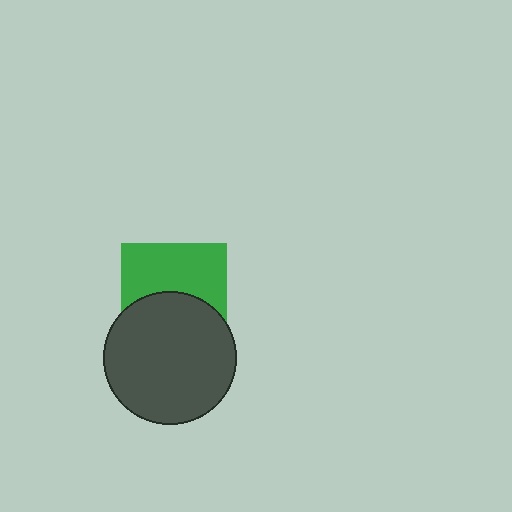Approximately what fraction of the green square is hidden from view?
Roughly 47% of the green square is hidden behind the dark gray circle.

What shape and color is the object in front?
The object in front is a dark gray circle.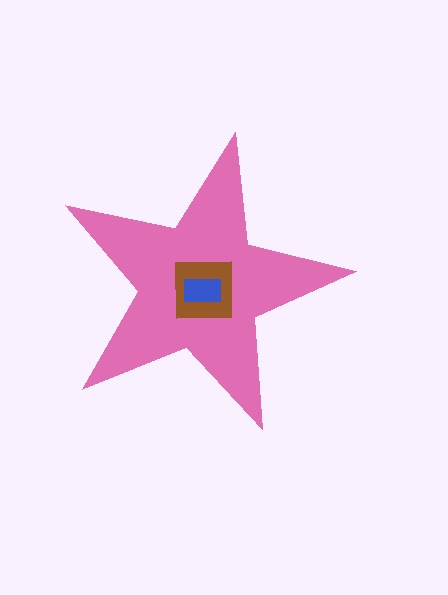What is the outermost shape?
The pink star.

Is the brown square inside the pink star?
Yes.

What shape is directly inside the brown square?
The blue rectangle.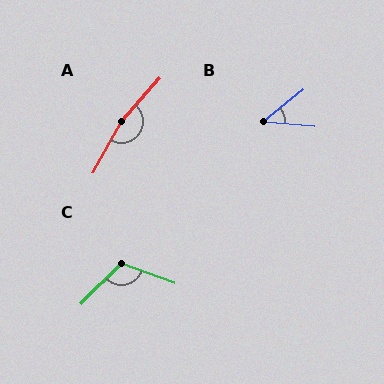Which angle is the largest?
A, at approximately 168 degrees.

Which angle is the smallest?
B, at approximately 44 degrees.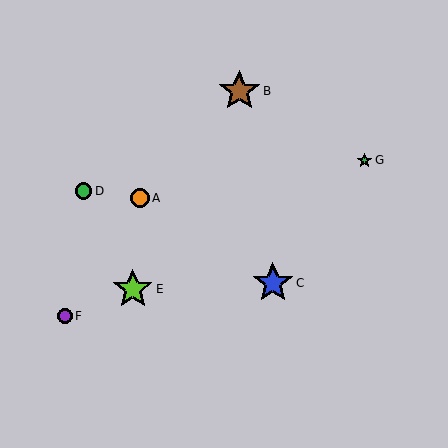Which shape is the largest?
The brown star (labeled B) is the largest.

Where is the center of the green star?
The center of the green star is at (364, 160).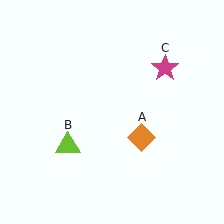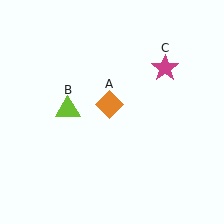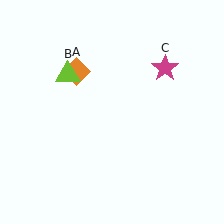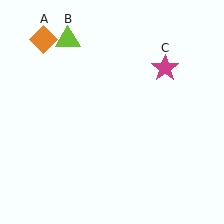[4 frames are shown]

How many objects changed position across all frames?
2 objects changed position: orange diamond (object A), lime triangle (object B).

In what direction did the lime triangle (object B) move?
The lime triangle (object B) moved up.